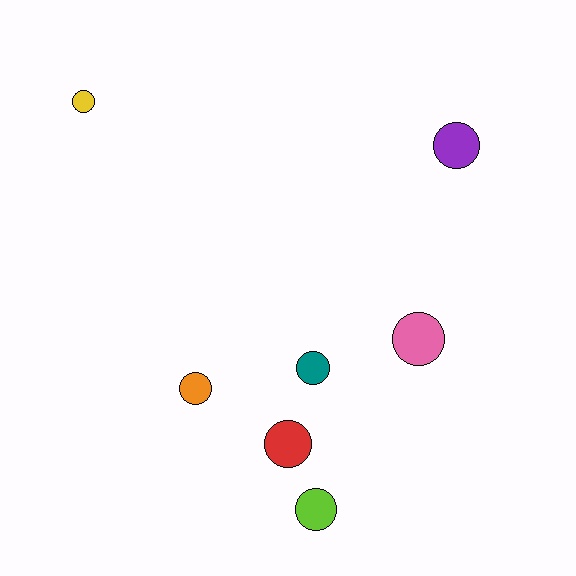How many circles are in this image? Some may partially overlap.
There are 7 circles.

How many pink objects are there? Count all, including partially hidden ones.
There is 1 pink object.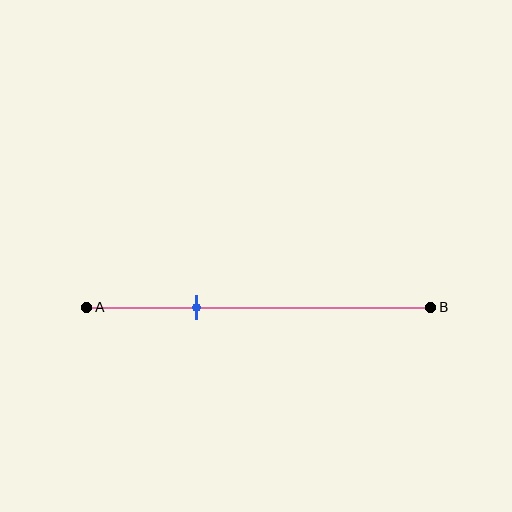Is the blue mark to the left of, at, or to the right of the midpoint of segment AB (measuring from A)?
The blue mark is to the left of the midpoint of segment AB.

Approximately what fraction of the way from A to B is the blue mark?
The blue mark is approximately 30% of the way from A to B.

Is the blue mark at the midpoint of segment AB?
No, the mark is at about 30% from A, not at the 50% midpoint.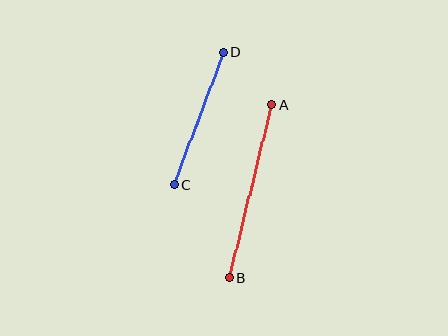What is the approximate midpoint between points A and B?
The midpoint is at approximately (251, 191) pixels.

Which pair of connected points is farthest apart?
Points A and B are farthest apart.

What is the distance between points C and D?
The distance is approximately 142 pixels.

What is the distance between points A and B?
The distance is approximately 179 pixels.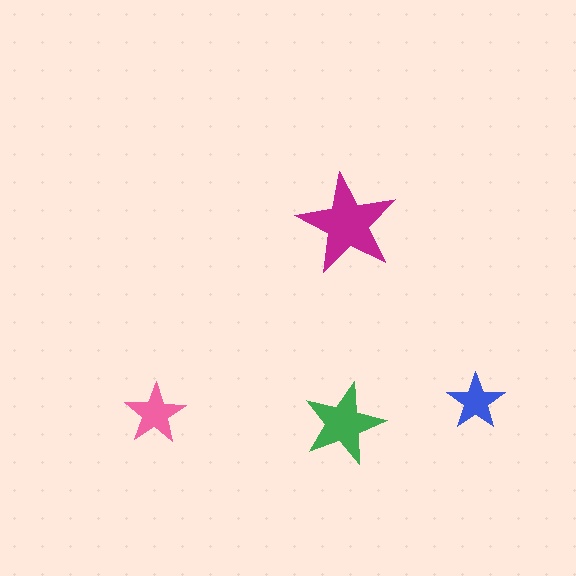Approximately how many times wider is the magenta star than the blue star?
About 2 times wider.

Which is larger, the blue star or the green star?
The green one.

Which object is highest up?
The magenta star is topmost.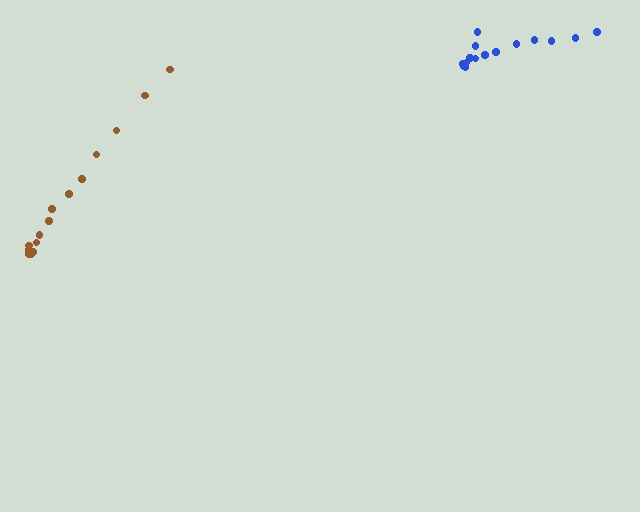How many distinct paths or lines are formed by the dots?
There are 2 distinct paths.